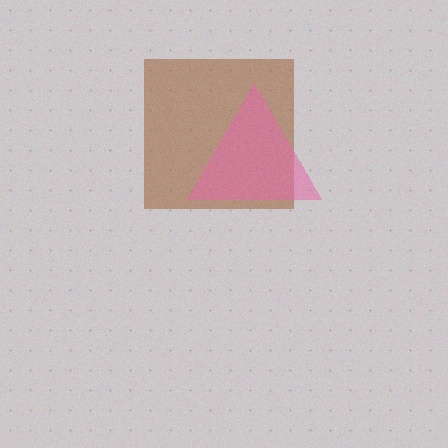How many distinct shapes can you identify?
There are 2 distinct shapes: a brown square, a pink triangle.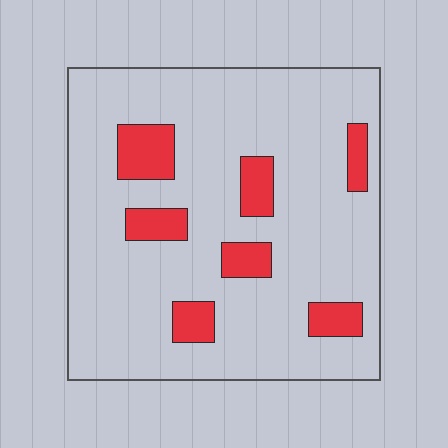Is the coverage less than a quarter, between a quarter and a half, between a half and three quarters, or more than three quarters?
Less than a quarter.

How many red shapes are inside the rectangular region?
7.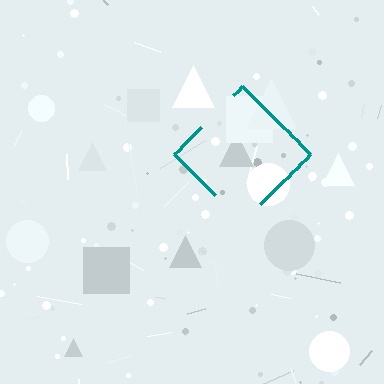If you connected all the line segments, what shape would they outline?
They would outline a diamond.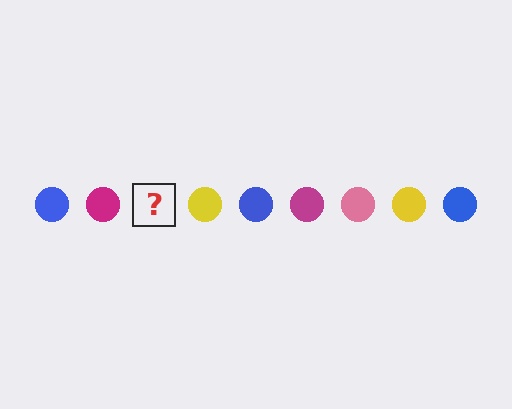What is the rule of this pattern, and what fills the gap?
The rule is that the pattern cycles through blue, magenta, pink, yellow circles. The gap should be filled with a pink circle.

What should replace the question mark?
The question mark should be replaced with a pink circle.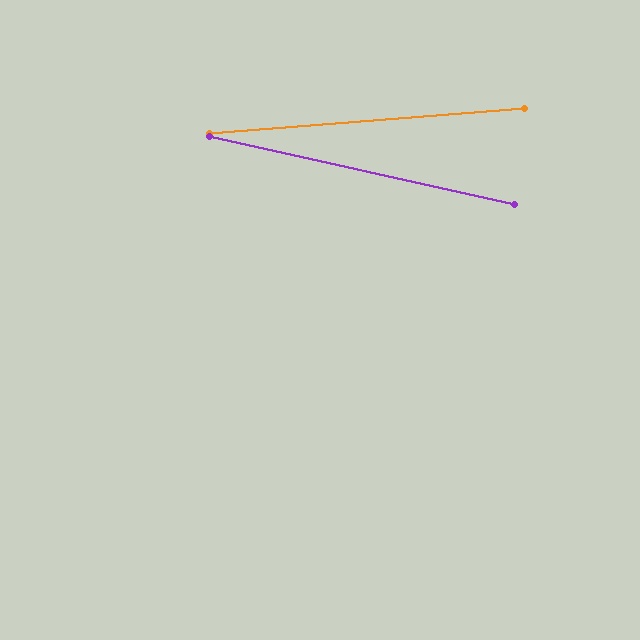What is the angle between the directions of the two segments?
Approximately 17 degrees.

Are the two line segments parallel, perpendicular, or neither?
Neither parallel nor perpendicular — they differ by about 17°.